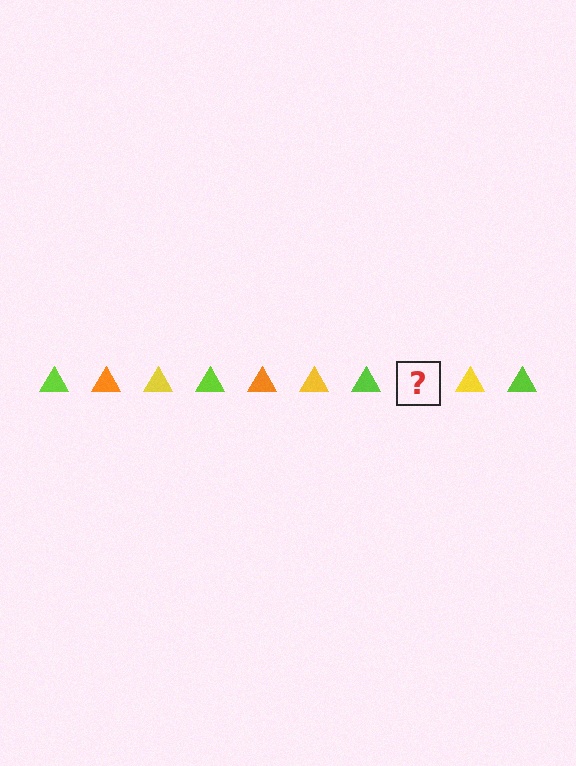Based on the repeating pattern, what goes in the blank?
The blank should be an orange triangle.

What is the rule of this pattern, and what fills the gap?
The rule is that the pattern cycles through lime, orange, yellow triangles. The gap should be filled with an orange triangle.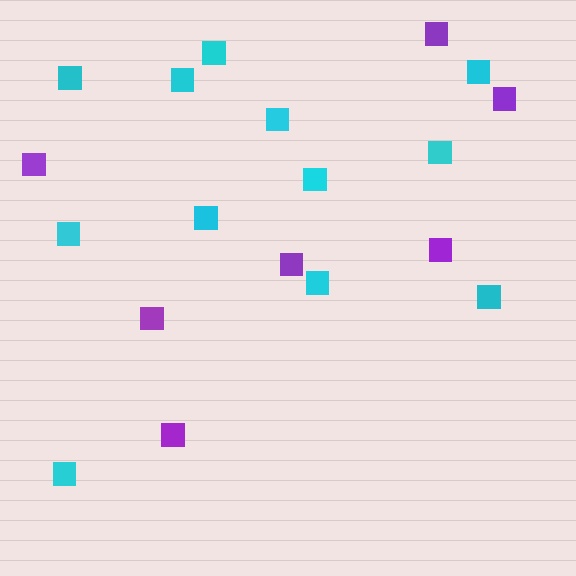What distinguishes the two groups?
There are 2 groups: one group of cyan squares (12) and one group of purple squares (7).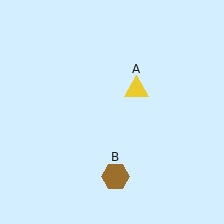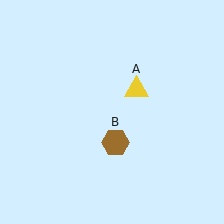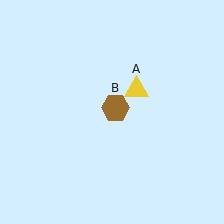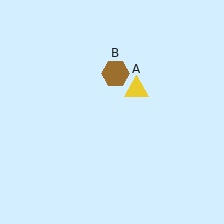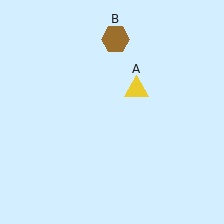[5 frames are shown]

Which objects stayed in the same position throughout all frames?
Yellow triangle (object A) remained stationary.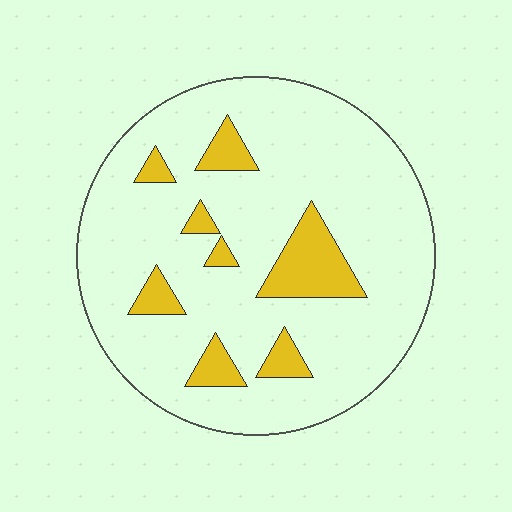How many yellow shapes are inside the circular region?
8.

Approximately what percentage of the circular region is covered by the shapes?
Approximately 15%.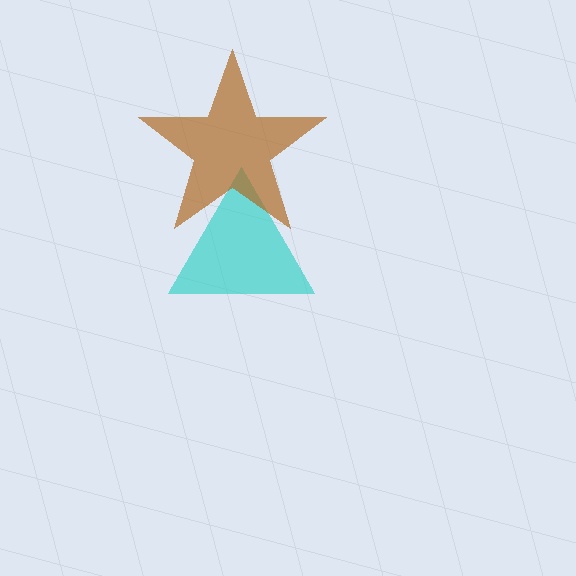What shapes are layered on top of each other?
The layered shapes are: a cyan triangle, a brown star.